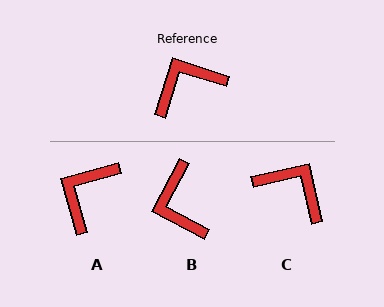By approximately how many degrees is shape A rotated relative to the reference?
Approximately 33 degrees counter-clockwise.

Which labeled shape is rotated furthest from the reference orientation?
B, about 80 degrees away.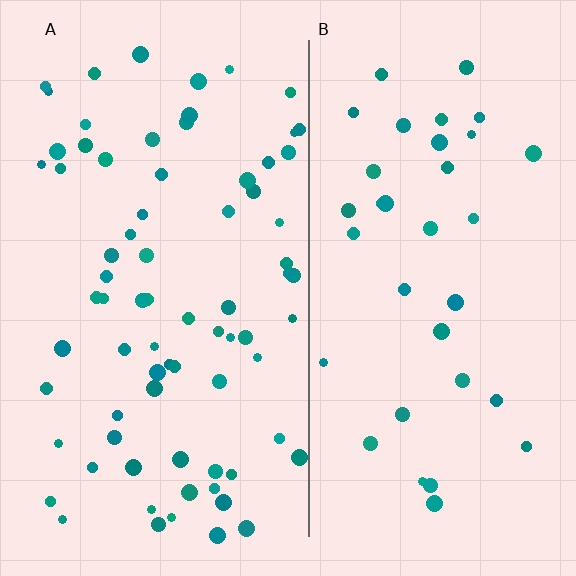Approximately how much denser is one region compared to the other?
Approximately 2.2× — region A over region B.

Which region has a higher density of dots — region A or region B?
A (the left).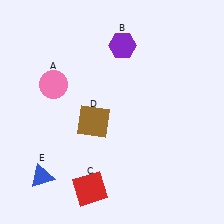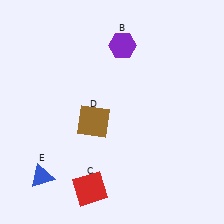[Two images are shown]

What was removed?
The pink circle (A) was removed in Image 2.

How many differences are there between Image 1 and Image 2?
There is 1 difference between the two images.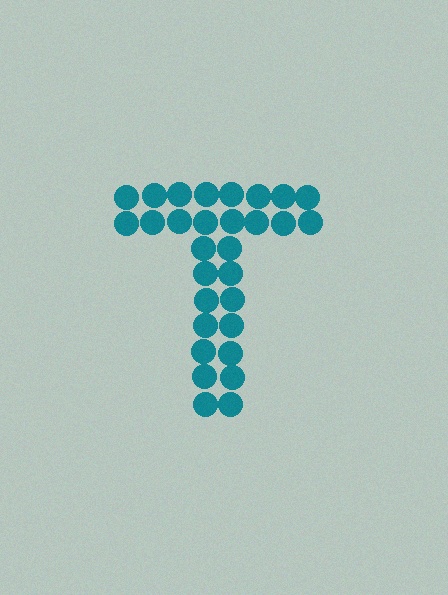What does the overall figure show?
The overall figure shows the letter T.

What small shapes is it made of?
It is made of small circles.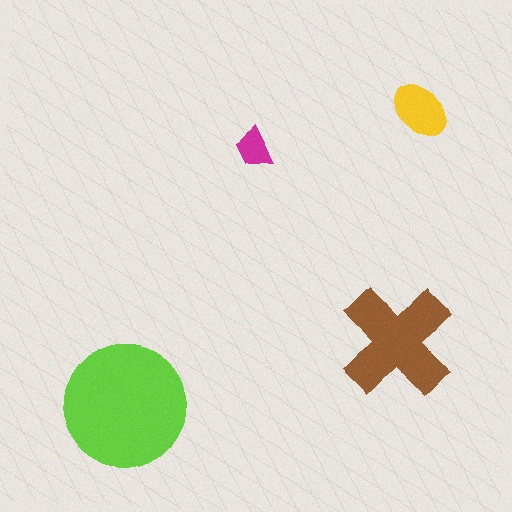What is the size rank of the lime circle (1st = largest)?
1st.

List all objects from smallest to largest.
The magenta trapezoid, the yellow ellipse, the brown cross, the lime circle.